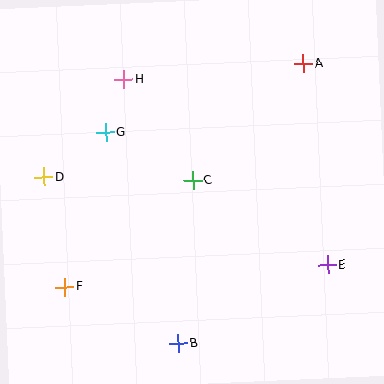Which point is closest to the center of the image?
Point C at (193, 181) is closest to the center.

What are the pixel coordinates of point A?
Point A is at (303, 64).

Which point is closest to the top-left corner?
Point H is closest to the top-left corner.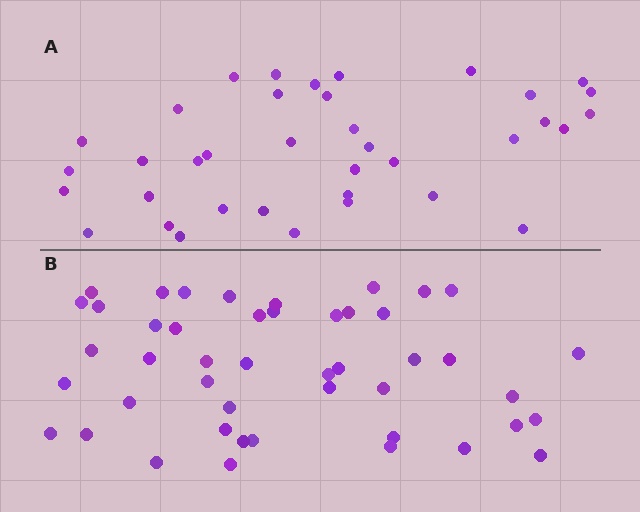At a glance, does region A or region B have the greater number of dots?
Region B (the bottom region) has more dots.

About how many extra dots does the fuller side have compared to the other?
Region B has roughly 8 or so more dots than region A.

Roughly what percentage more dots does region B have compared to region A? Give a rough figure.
About 25% more.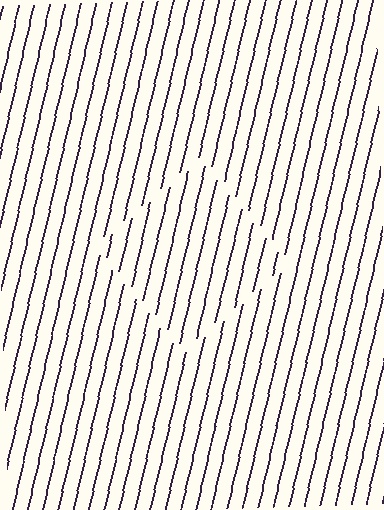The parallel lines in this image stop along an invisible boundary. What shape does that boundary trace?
An illusory square. The interior of the shape contains the same grating, shifted by half a period — the contour is defined by the phase discontinuity where line-ends from the inner and outer gratings abut.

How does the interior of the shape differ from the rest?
The interior of the shape contains the same grating, shifted by half a period — the contour is defined by the phase discontinuity where line-ends from the inner and outer gratings abut.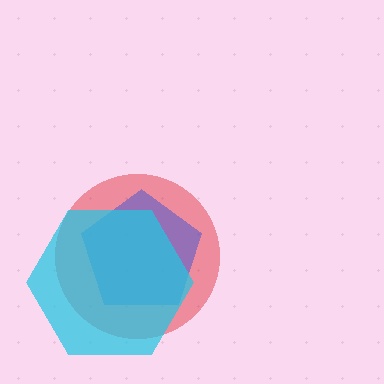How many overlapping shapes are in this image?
There are 3 overlapping shapes in the image.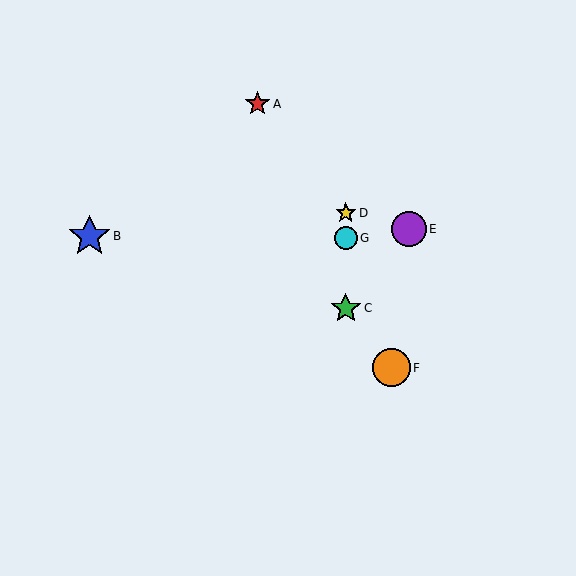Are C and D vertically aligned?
Yes, both are at x≈346.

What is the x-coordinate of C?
Object C is at x≈346.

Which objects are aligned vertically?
Objects C, D, G are aligned vertically.